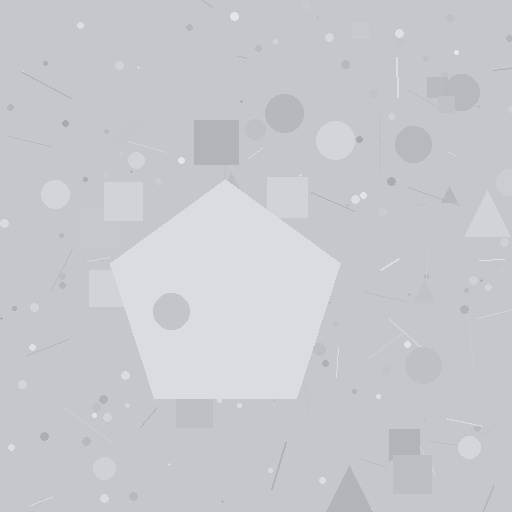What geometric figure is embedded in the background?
A pentagon is embedded in the background.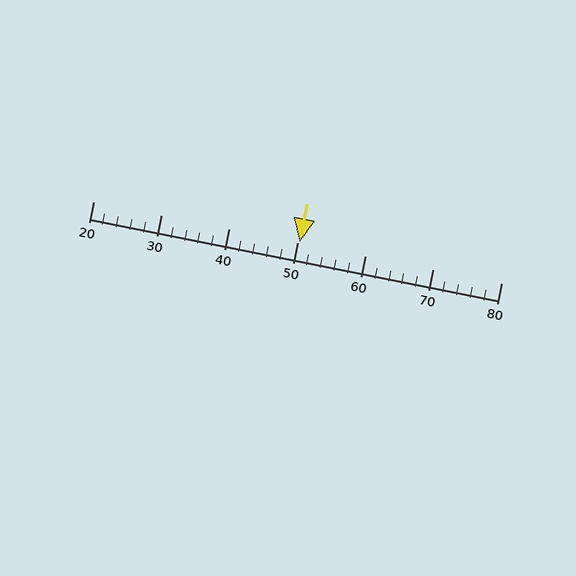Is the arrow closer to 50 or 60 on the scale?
The arrow is closer to 50.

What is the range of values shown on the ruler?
The ruler shows values from 20 to 80.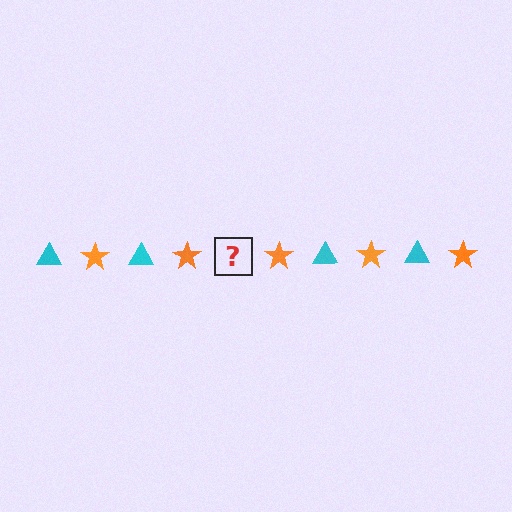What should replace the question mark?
The question mark should be replaced with a cyan triangle.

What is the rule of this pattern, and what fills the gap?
The rule is that the pattern alternates between cyan triangle and orange star. The gap should be filled with a cyan triangle.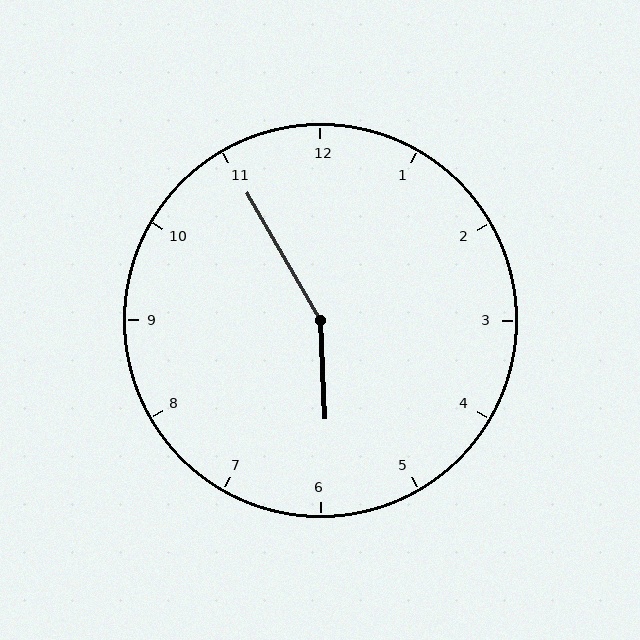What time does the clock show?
5:55.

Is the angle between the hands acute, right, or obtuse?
It is obtuse.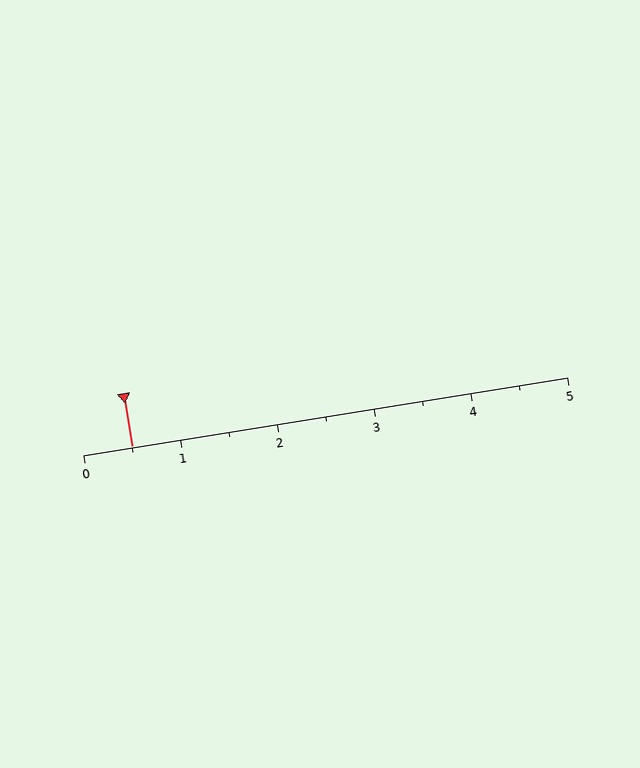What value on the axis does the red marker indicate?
The marker indicates approximately 0.5.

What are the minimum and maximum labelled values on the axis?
The axis runs from 0 to 5.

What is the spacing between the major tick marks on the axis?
The major ticks are spaced 1 apart.